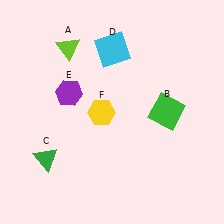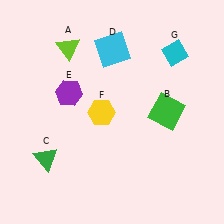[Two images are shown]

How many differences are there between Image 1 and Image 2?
There is 1 difference between the two images.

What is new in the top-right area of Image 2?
A cyan diamond (G) was added in the top-right area of Image 2.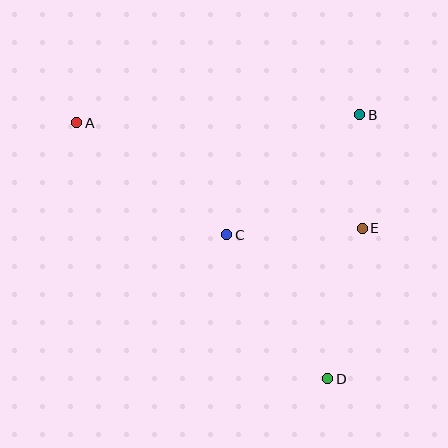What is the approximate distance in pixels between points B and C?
The distance between B and C is approximately 179 pixels.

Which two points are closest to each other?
Points B and E are closest to each other.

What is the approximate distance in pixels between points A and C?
The distance between A and C is approximately 187 pixels.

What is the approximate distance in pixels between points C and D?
The distance between C and D is approximately 176 pixels.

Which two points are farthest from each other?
Points A and D are farthest from each other.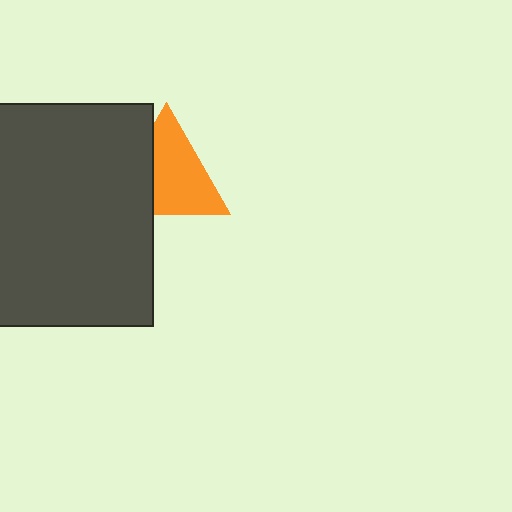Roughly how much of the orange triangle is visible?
Most of it is visible (roughly 67%).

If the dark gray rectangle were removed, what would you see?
You would see the complete orange triangle.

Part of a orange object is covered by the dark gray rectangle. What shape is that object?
It is a triangle.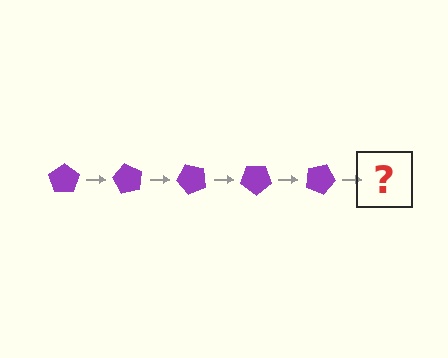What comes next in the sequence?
The next element should be a purple pentagon rotated 300 degrees.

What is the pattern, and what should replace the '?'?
The pattern is that the pentagon rotates 60 degrees each step. The '?' should be a purple pentagon rotated 300 degrees.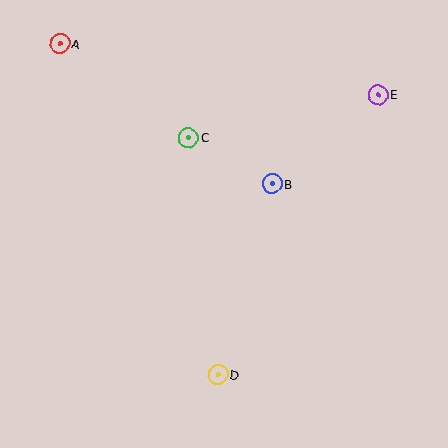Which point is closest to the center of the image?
Point B at (272, 184) is closest to the center.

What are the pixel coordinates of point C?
Point C is at (188, 138).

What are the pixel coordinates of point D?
Point D is at (218, 375).